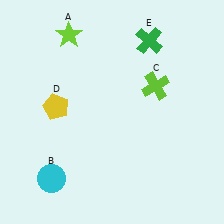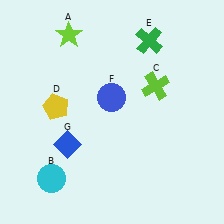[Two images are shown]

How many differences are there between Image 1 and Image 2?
There are 2 differences between the two images.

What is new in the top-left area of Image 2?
A blue circle (F) was added in the top-left area of Image 2.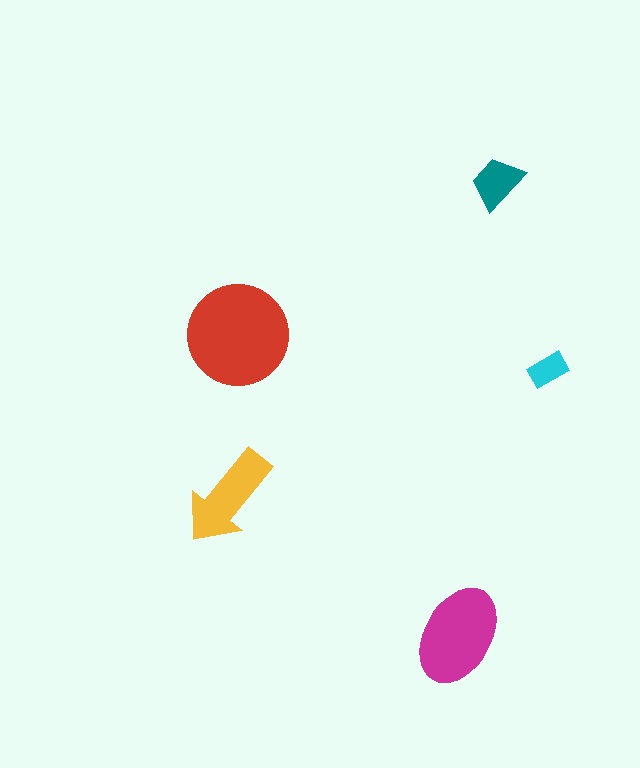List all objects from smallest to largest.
The cyan rectangle, the teal trapezoid, the yellow arrow, the magenta ellipse, the red circle.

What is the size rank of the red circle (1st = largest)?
1st.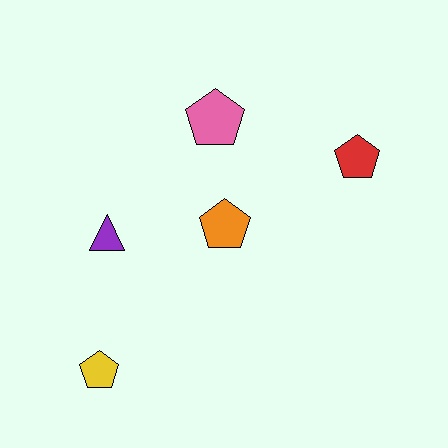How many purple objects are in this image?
There is 1 purple object.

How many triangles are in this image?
There is 1 triangle.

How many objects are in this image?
There are 5 objects.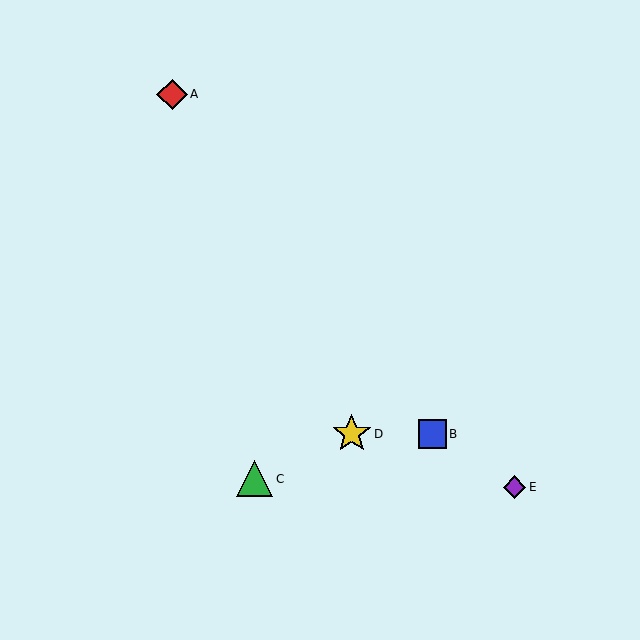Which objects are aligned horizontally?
Objects B, D are aligned horizontally.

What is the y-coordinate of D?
Object D is at y≈434.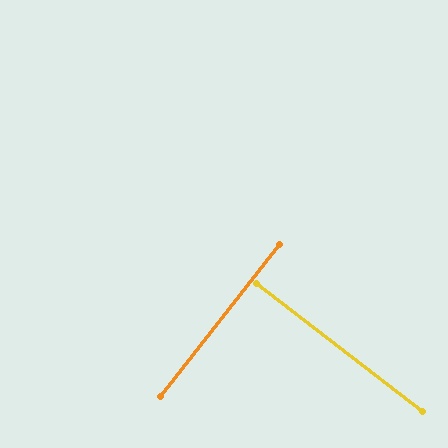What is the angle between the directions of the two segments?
Approximately 90 degrees.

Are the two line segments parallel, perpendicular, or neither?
Perpendicular — they meet at approximately 90°.